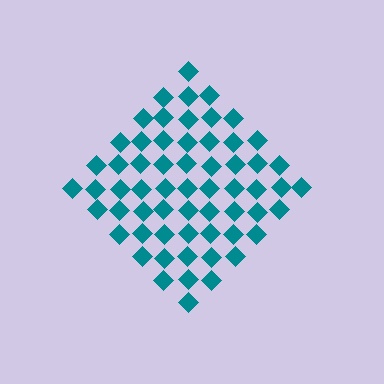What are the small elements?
The small elements are diamonds.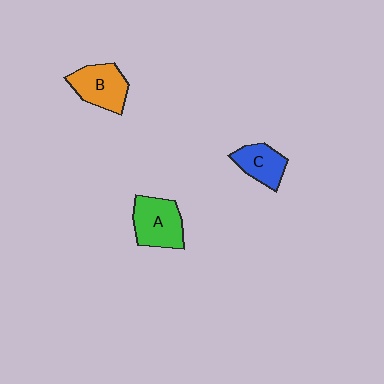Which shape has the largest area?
Shape A (green).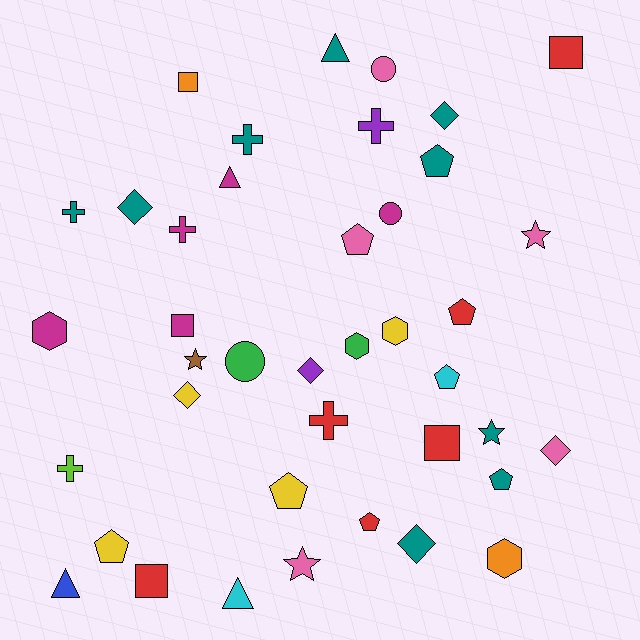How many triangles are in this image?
There are 4 triangles.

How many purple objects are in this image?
There are 2 purple objects.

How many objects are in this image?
There are 40 objects.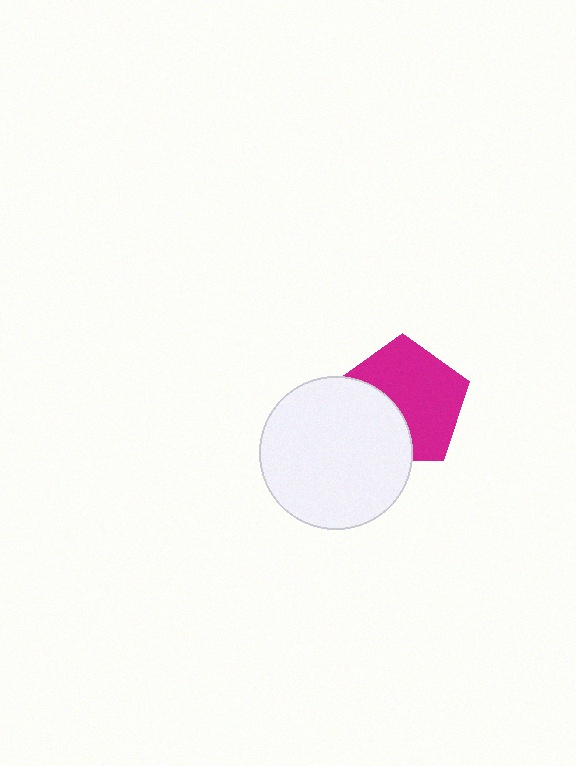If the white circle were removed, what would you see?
You would see the complete magenta pentagon.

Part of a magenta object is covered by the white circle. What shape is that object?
It is a pentagon.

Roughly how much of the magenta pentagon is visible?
About half of it is visible (roughly 64%).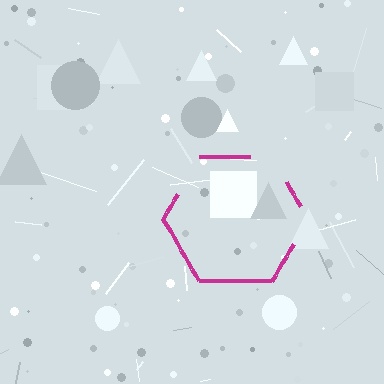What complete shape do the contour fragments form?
The contour fragments form a hexagon.